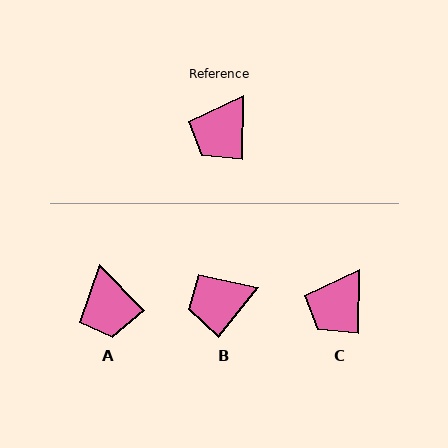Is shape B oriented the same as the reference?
No, it is off by about 38 degrees.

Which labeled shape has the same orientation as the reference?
C.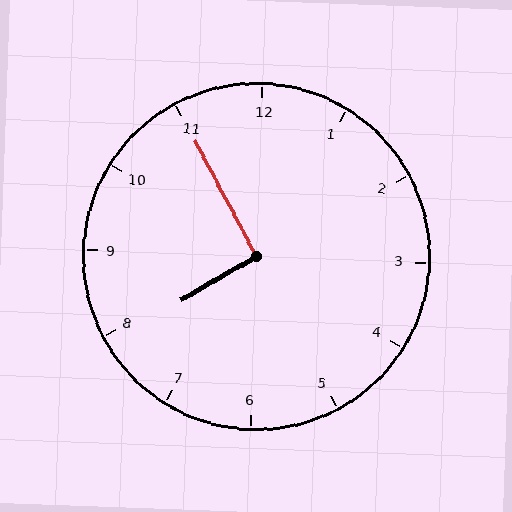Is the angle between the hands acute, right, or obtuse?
It is right.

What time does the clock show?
7:55.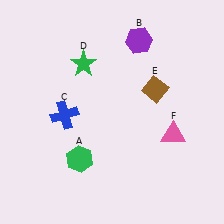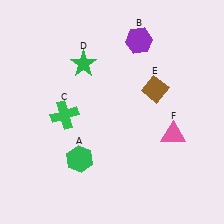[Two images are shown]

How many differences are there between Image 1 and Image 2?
There is 1 difference between the two images.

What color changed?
The cross (C) changed from blue in Image 1 to green in Image 2.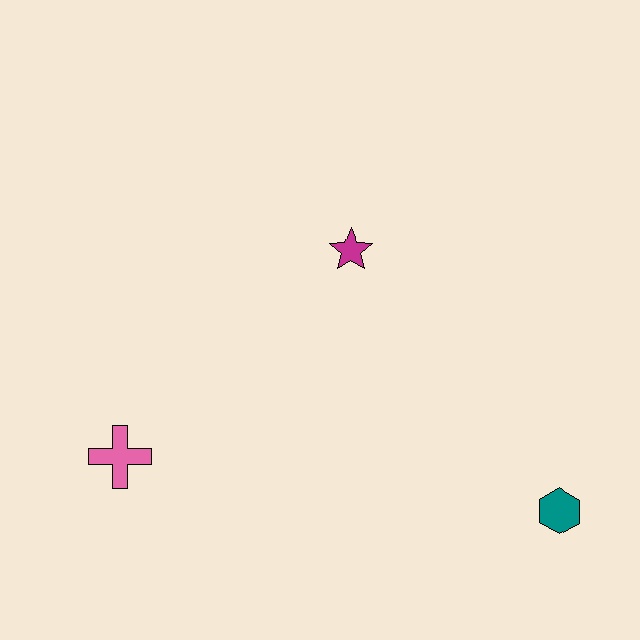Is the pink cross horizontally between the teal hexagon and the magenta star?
No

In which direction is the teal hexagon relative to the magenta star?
The teal hexagon is below the magenta star.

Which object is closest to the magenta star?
The pink cross is closest to the magenta star.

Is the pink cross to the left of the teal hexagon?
Yes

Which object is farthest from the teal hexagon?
The pink cross is farthest from the teal hexagon.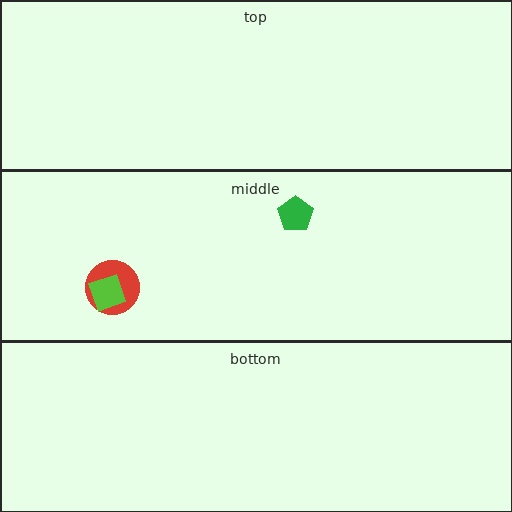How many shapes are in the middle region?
3.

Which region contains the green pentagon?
The middle region.